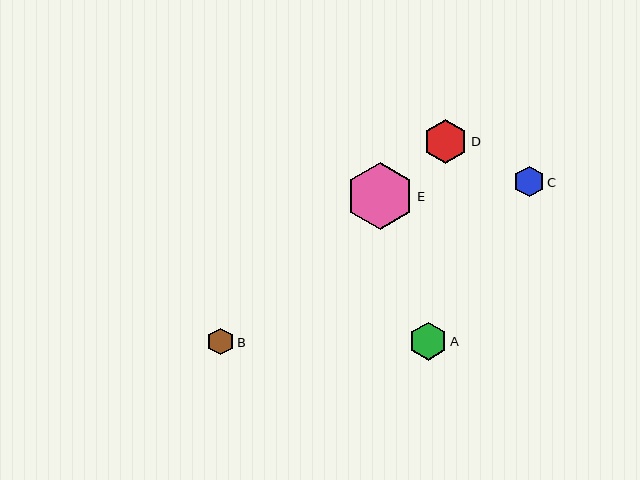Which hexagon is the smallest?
Hexagon B is the smallest with a size of approximately 27 pixels.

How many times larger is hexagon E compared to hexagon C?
Hexagon E is approximately 2.2 times the size of hexagon C.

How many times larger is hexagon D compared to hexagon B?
Hexagon D is approximately 1.7 times the size of hexagon B.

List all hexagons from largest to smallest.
From largest to smallest: E, D, A, C, B.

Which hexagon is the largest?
Hexagon E is the largest with a size of approximately 68 pixels.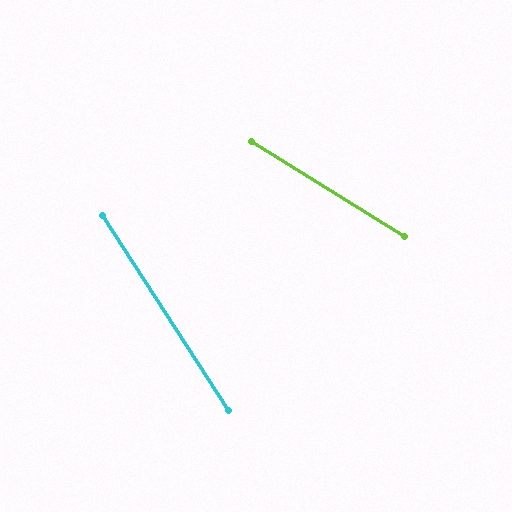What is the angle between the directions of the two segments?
Approximately 25 degrees.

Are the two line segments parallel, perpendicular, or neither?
Neither parallel nor perpendicular — they differ by about 25°.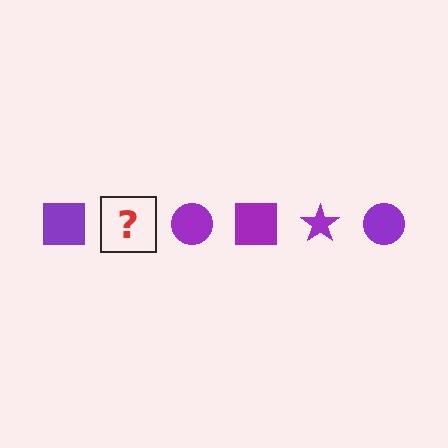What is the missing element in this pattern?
The missing element is a purple star.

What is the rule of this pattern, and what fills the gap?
The rule is that the pattern cycles through square, star, circle shapes in purple. The gap should be filled with a purple star.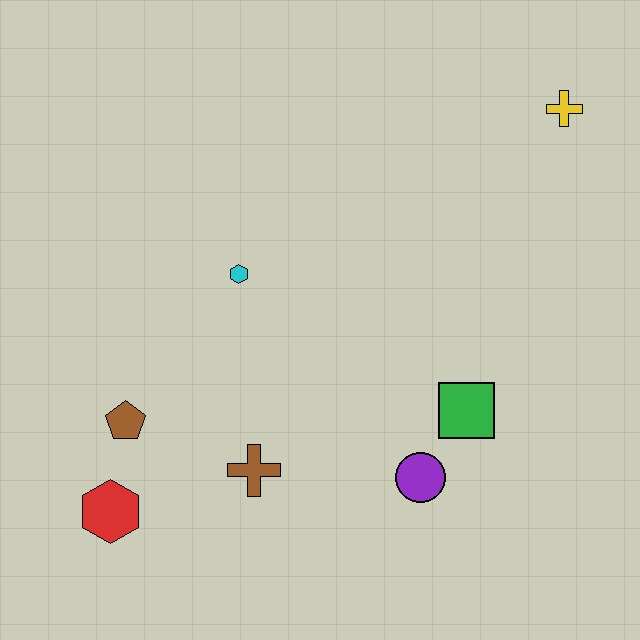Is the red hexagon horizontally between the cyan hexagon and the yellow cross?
No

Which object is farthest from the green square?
The red hexagon is farthest from the green square.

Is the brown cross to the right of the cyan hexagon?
Yes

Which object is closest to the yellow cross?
The green square is closest to the yellow cross.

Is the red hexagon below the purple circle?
Yes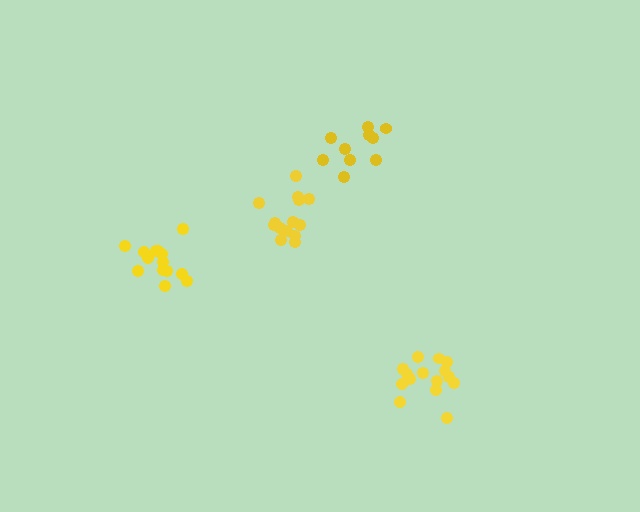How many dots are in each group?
Group 1: 15 dots, Group 2: 14 dots, Group 3: 10 dots, Group 4: 14 dots (53 total).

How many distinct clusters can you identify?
There are 4 distinct clusters.